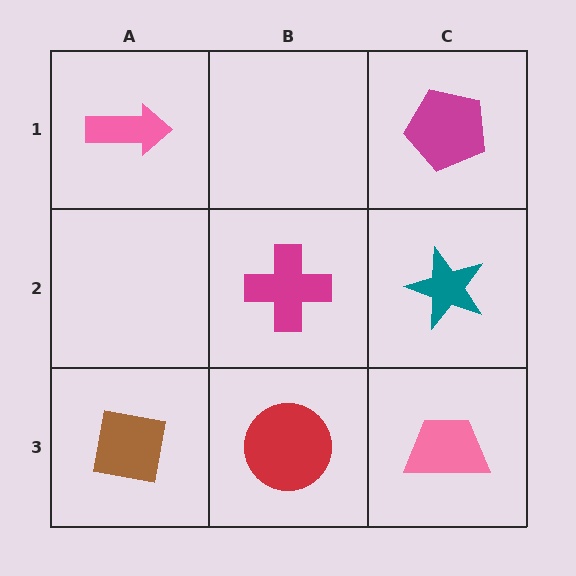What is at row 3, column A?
A brown square.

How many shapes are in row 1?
2 shapes.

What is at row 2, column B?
A magenta cross.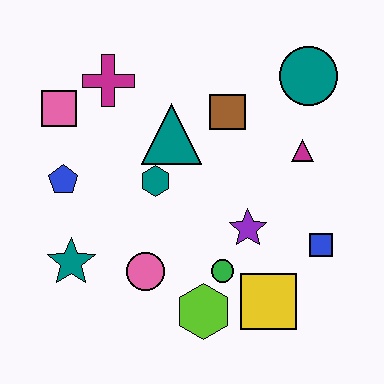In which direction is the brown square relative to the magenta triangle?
The brown square is to the left of the magenta triangle.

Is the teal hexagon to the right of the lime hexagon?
No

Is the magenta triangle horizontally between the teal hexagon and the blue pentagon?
No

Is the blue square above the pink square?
No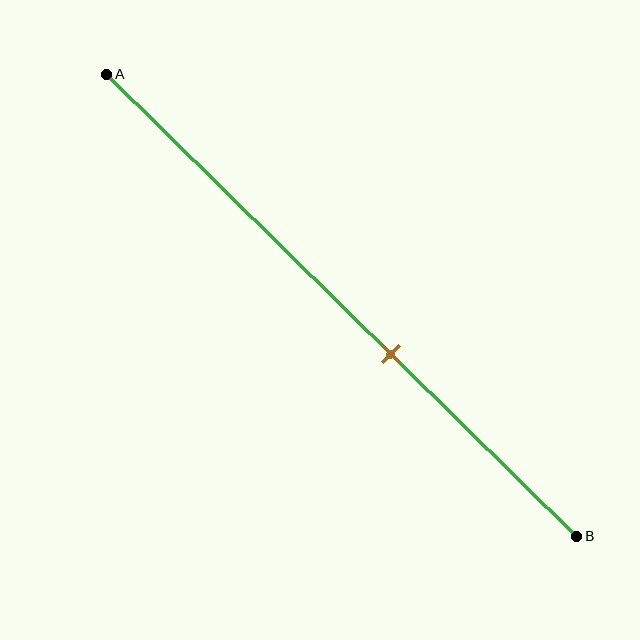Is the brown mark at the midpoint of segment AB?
No, the mark is at about 60% from A, not at the 50% midpoint.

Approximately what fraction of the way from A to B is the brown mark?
The brown mark is approximately 60% of the way from A to B.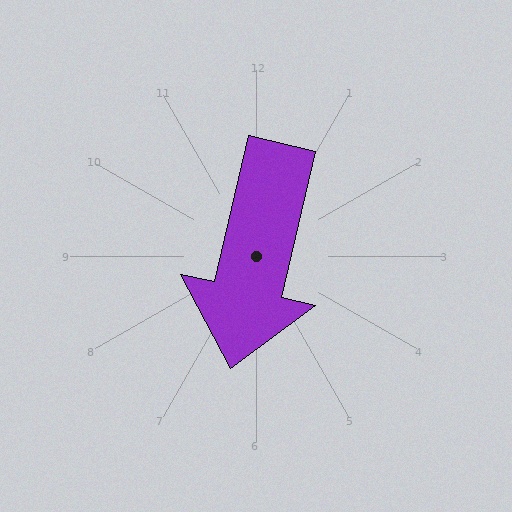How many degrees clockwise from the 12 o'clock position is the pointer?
Approximately 193 degrees.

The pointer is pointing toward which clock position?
Roughly 6 o'clock.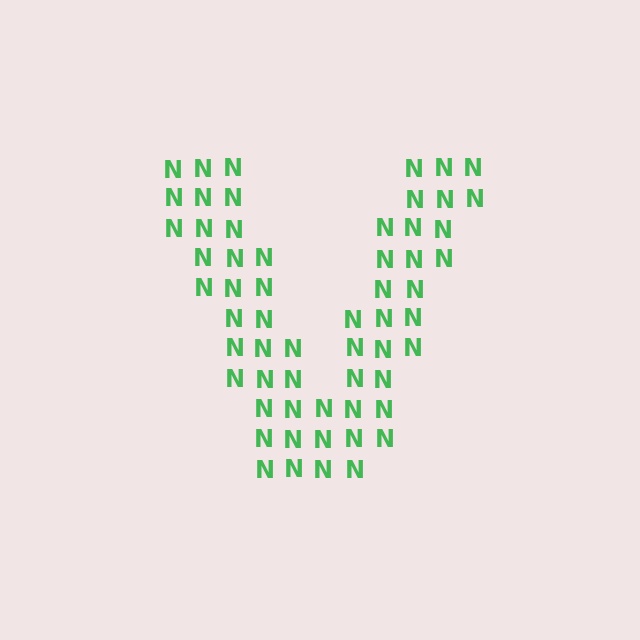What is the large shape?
The large shape is the letter V.